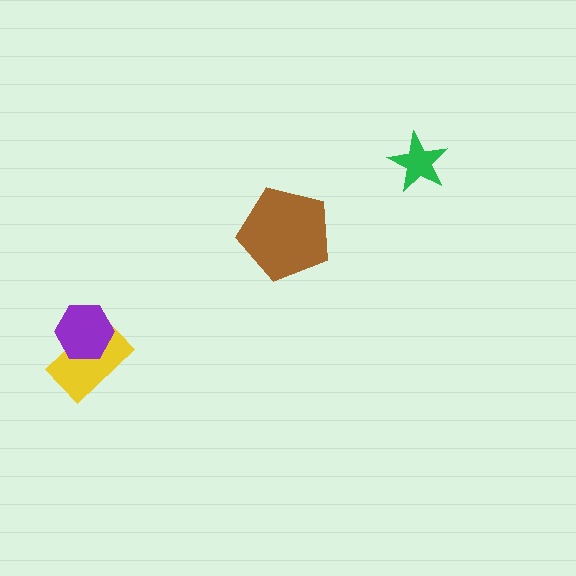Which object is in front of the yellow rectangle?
The purple hexagon is in front of the yellow rectangle.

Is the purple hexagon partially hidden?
No, no other shape covers it.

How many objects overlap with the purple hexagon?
1 object overlaps with the purple hexagon.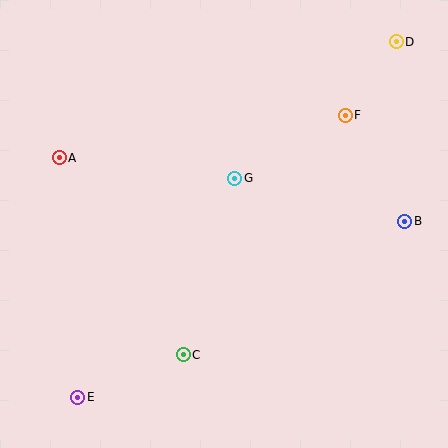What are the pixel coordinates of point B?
Point B is at (405, 221).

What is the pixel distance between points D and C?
The distance between D and C is 379 pixels.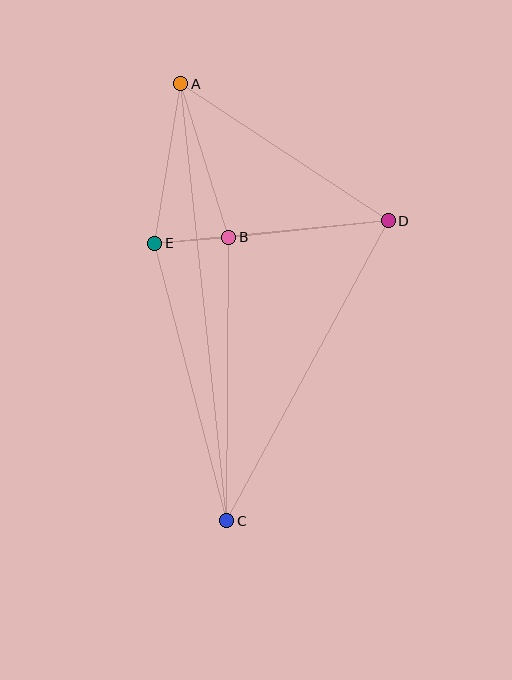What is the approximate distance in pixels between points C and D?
The distance between C and D is approximately 341 pixels.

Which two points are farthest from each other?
Points A and C are farthest from each other.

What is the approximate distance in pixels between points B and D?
The distance between B and D is approximately 160 pixels.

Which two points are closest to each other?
Points B and E are closest to each other.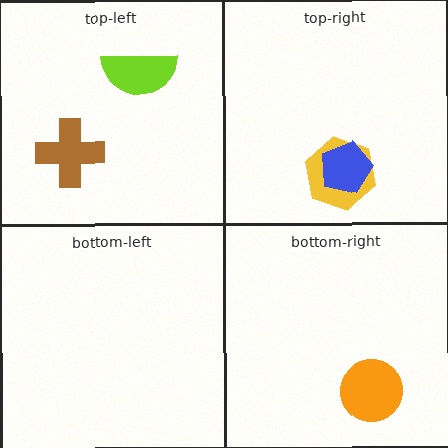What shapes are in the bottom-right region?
The orange circle.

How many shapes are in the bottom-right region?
1.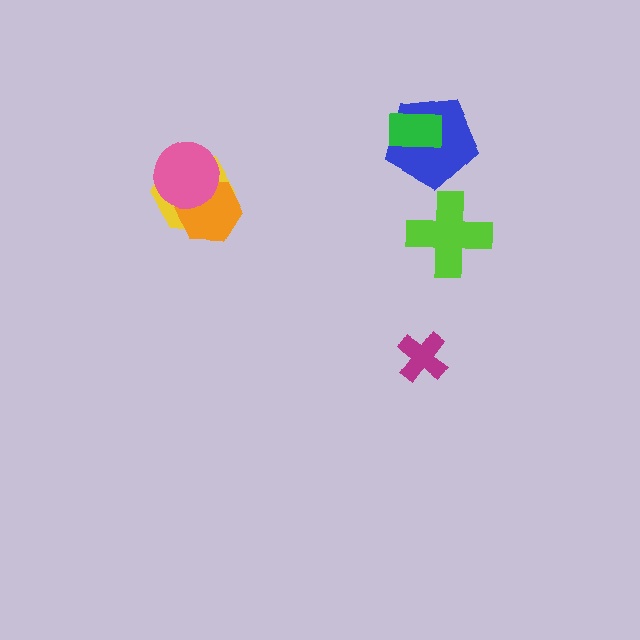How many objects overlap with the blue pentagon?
1 object overlaps with the blue pentagon.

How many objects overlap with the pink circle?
2 objects overlap with the pink circle.